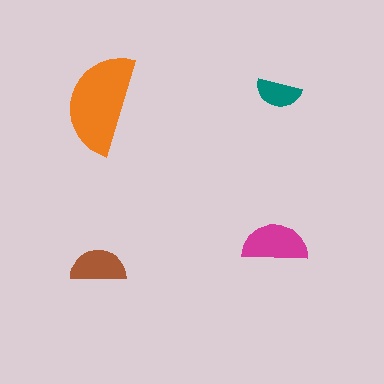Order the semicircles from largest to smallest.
the orange one, the magenta one, the brown one, the teal one.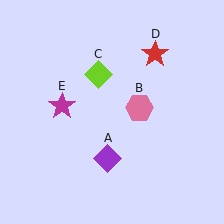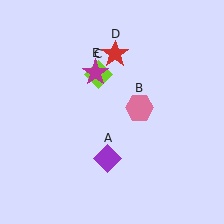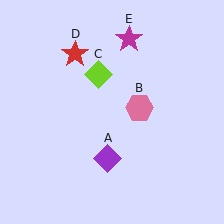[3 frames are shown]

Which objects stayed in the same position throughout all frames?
Purple diamond (object A) and pink hexagon (object B) and lime diamond (object C) remained stationary.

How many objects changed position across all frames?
2 objects changed position: red star (object D), magenta star (object E).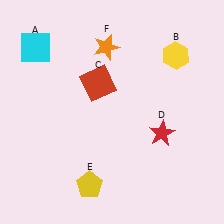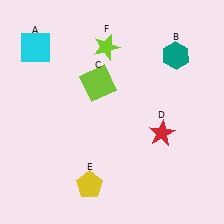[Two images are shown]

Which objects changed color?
B changed from yellow to teal. C changed from red to lime. F changed from orange to lime.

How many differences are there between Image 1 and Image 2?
There are 3 differences between the two images.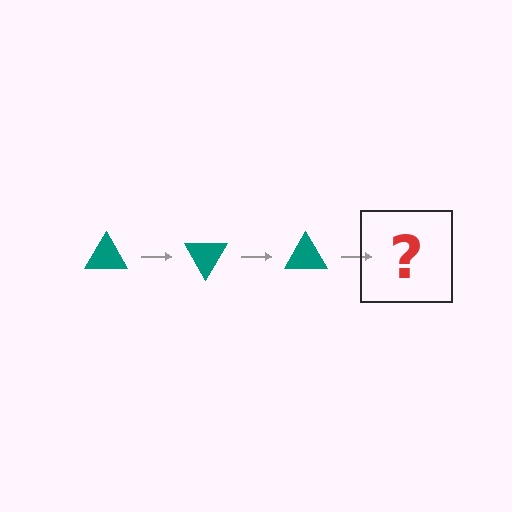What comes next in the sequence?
The next element should be a teal triangle rotated 180 degrees.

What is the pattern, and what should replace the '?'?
The pattern is that the triangle rotates 60 degrees each step. The '?' should be a teal triangle rotated 180 degrees.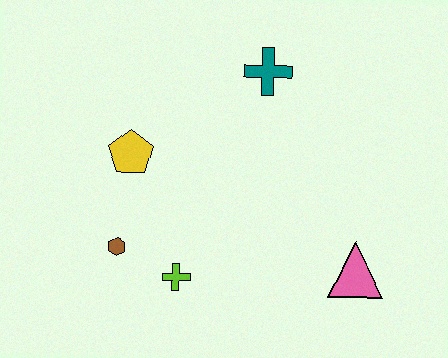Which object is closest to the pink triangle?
The lime cross is closest to the pink triangle.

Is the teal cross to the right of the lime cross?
Yes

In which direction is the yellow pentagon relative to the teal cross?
The yellow pentagon is to the left of the teal cross.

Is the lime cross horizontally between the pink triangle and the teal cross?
No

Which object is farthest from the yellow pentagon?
The pink triangle is farthest from the yellow pentagon.